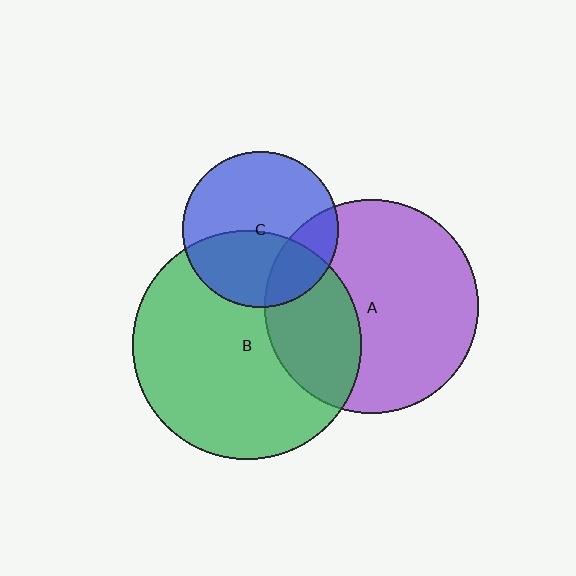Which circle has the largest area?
Circle B (green).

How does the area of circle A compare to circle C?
Approximately 1.9 times.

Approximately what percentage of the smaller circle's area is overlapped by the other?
Approximately 20%.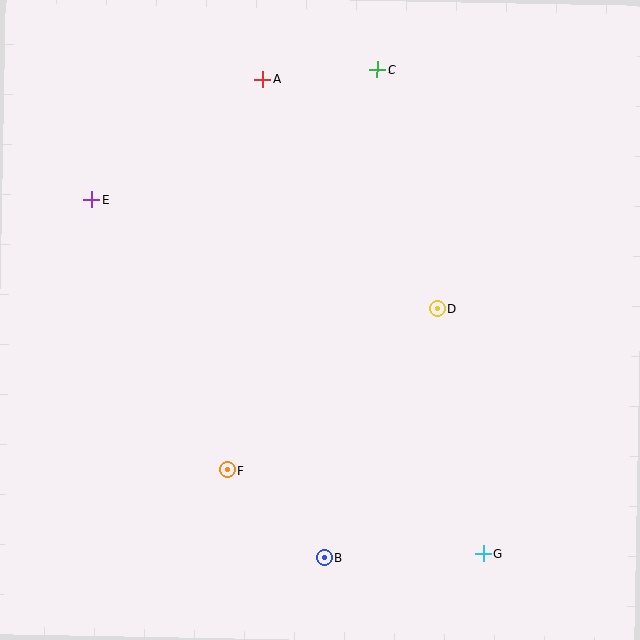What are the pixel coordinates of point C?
Point C is at (377, 70).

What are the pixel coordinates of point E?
Point E is at (92, 200).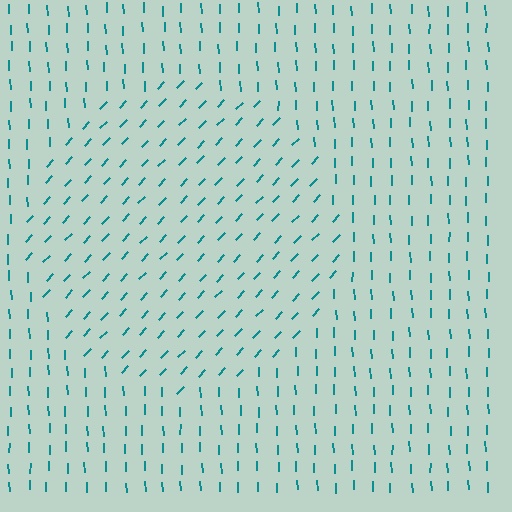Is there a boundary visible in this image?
Yes, there is a texture boundary formed by a change in line orientation.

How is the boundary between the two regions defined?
The boundary is defined purely by a change in line orientation (approximately 45 degrees difference). All lines are the same color and thickness.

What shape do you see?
I see a circle.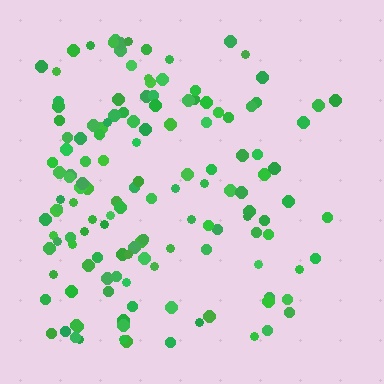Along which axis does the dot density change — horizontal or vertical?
Horizontal.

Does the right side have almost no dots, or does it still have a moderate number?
Still a moderate number, just noticeably fewer than the left.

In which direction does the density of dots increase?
From right to left, with the left side densest.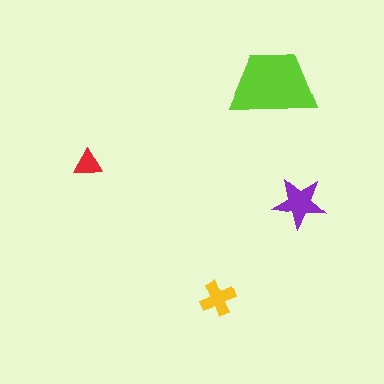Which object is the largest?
The lime trapezoid.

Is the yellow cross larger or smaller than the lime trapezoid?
Smaller.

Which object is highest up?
The lime trapezoid is topmost.